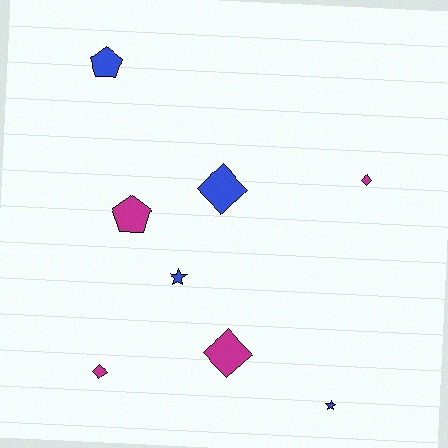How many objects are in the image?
There are 8 objects.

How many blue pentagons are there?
There is 1 blue pentagon.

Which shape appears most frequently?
Diamond, with 4 objects.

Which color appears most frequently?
Magenta, with 4 objects.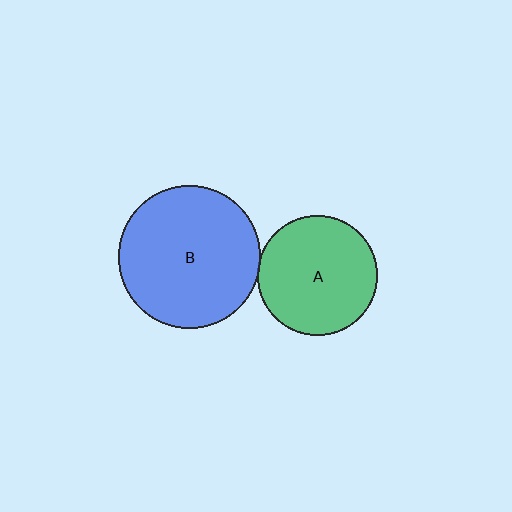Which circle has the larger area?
Circle B (blue).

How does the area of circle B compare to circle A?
Approximately 1.4 times.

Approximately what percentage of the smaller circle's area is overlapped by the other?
Approximately 5%.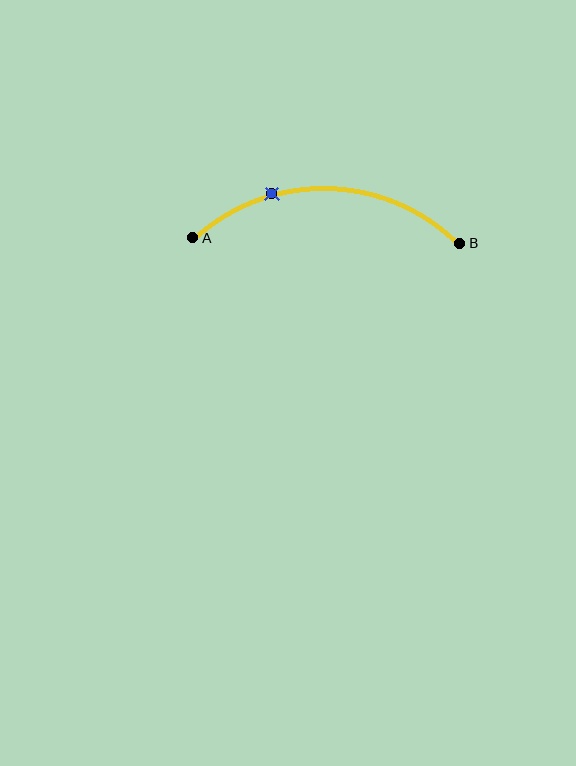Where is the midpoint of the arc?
The arc midpoint is the point on the curve farthest from the straight line joining A and B. It sits above that line.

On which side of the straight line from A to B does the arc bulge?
The arc bulges above the straight line connecting A and B.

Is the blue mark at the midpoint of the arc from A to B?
No. The blue mark lies on the arc but is closer to endpoint A. The arc midpoint would be at the point on the curve equidistant along the arc from both A and B.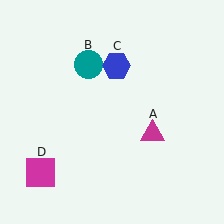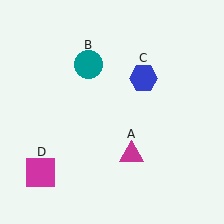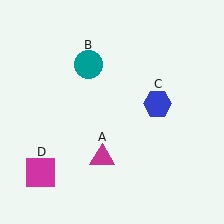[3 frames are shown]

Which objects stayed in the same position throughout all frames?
Teal circle (object B) and magenta square (object D) remained stationary.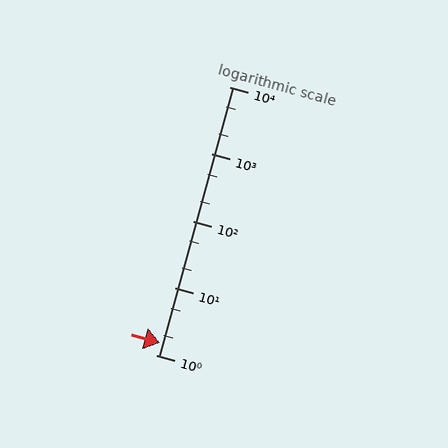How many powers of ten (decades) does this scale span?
The scale spans 4 decades, from 1 to 10000.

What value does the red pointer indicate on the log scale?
The pointer indicates approximately 1.5.